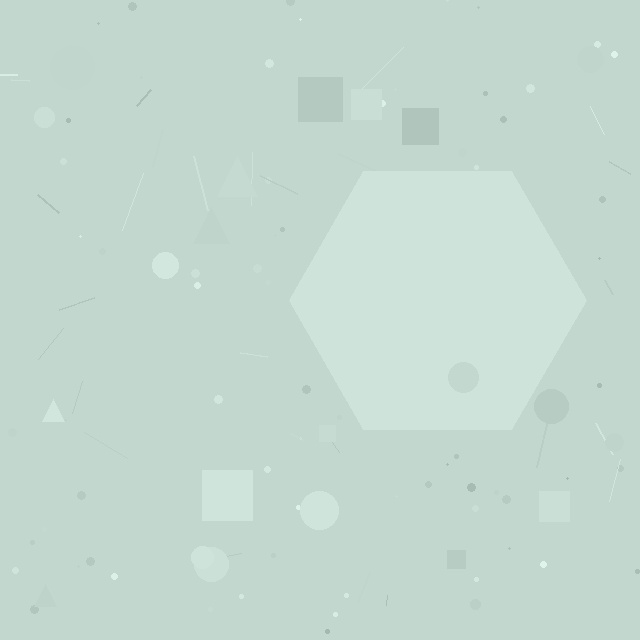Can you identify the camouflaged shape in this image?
The camouflaged shape is a hexagon.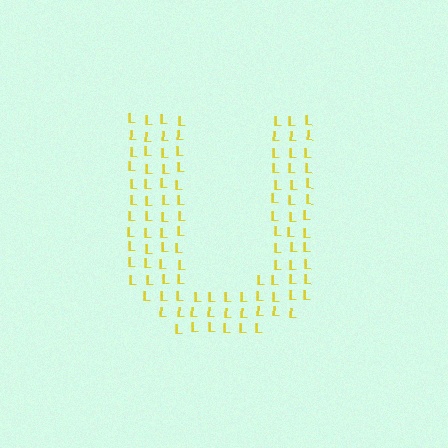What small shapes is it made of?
It is made of small letter L's.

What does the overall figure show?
The overall figure shows the letter U.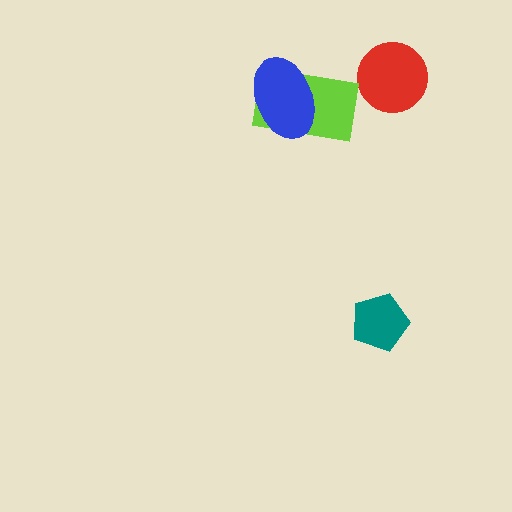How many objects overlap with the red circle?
0 objects overlap with the red circle.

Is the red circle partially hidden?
No, no other shape covers it.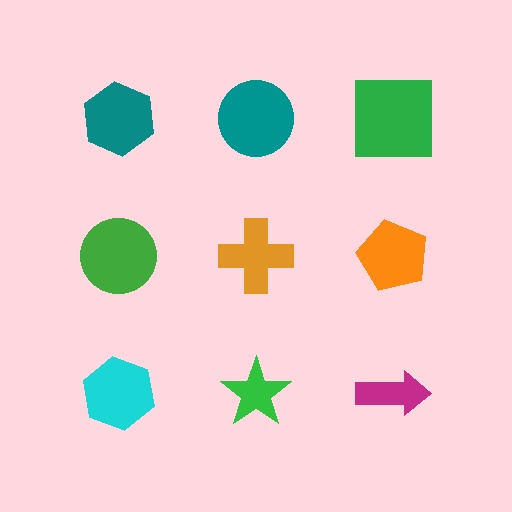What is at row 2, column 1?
A green circle.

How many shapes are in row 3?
3 shapes.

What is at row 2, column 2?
An orange cross.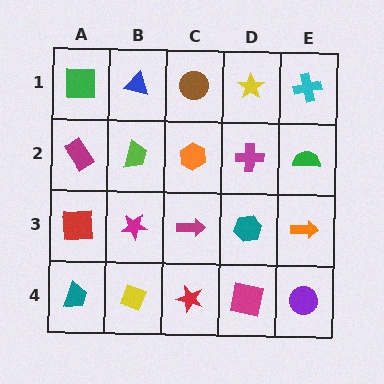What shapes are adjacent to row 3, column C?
An orange hexagon (row 2, column C), a red star (row 4, column C), a magenta star (row 3, column B), a teal hexagon (row 3, column D).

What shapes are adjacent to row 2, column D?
A yellow star (row 1, column D), a teal hexagon (row 3, column D), an orange hexagon (row 2, column C), a green semicircle (row 2, column E).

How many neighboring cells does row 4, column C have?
3.